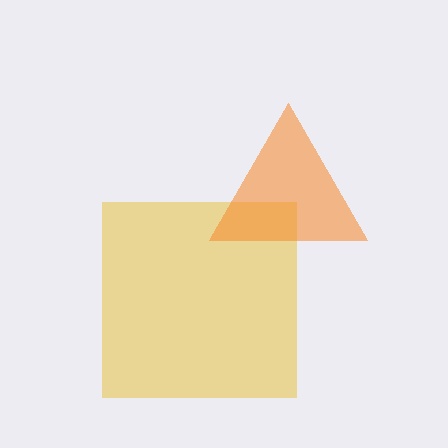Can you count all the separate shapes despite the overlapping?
Yes, there are 2 separate shapes.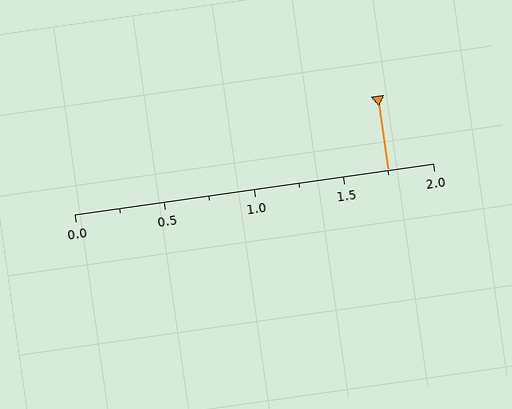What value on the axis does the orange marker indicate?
The marker indicates approximately 1.75.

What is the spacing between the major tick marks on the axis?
The major ticks are spaced 0.5 apart.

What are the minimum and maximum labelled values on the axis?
The axis runs from 0.0 to 2.0.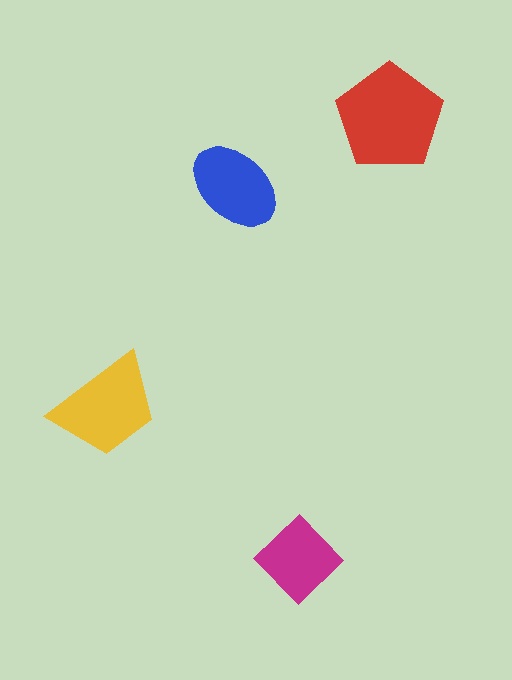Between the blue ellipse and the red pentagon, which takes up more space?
The red pentagon.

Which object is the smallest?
The magenta diamond.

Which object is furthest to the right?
The red pentagon is rightmost.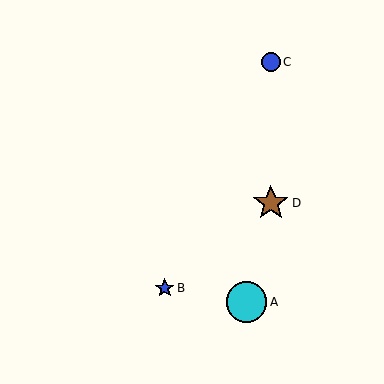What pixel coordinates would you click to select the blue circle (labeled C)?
Click at (271, 62) to select the blue circle C.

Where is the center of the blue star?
The center of the blue star is at (165, 288).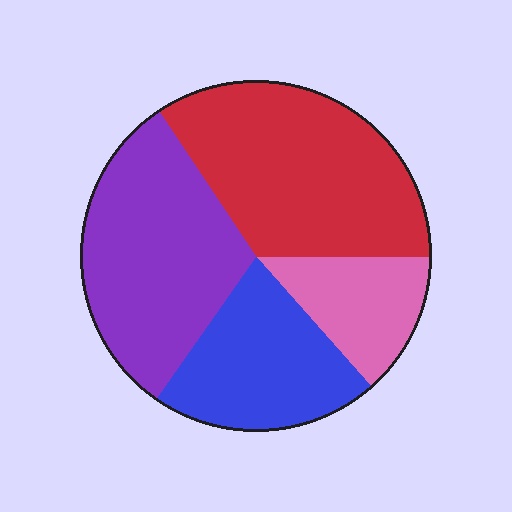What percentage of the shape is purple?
Purple covers around 30% of the shape.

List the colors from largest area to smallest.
From largest to smallest: red, purple, blue, pink.